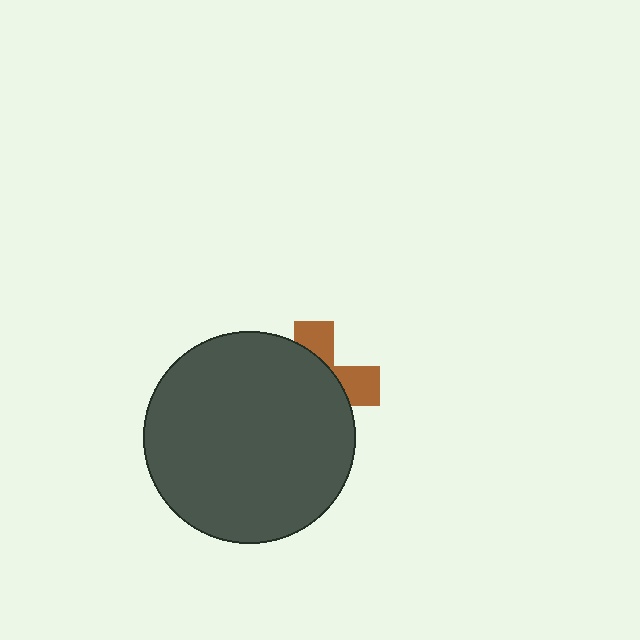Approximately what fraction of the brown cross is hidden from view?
Roughly 68% of the brown cross is hidden behind the dark gray circle.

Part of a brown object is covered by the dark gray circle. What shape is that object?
It is a cross.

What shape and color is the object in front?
The object in front is a dark gray circle.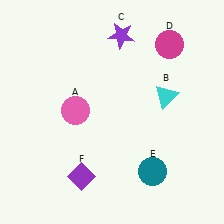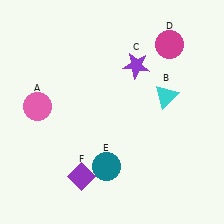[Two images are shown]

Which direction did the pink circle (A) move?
The pink circle (A) moved left.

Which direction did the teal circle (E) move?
The teal circle (E) moved left.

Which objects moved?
The objects that moved are: the pink circle (A), the purple star (C), the teal circle (E).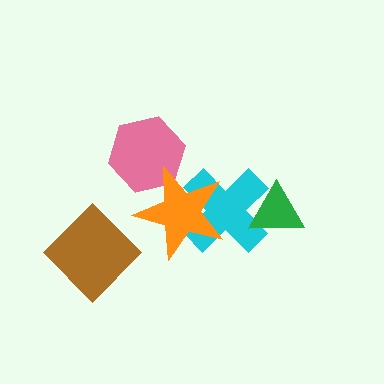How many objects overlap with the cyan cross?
2 objects overlap with the cyan cross.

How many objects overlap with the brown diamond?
0 objects overlap with the brown diamond.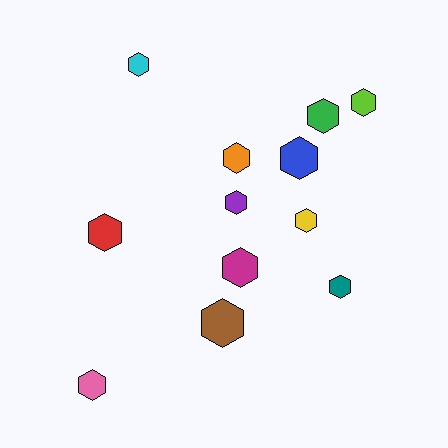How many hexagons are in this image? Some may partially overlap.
There are 12 hexagons.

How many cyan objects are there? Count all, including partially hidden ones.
There is 1 cyan object.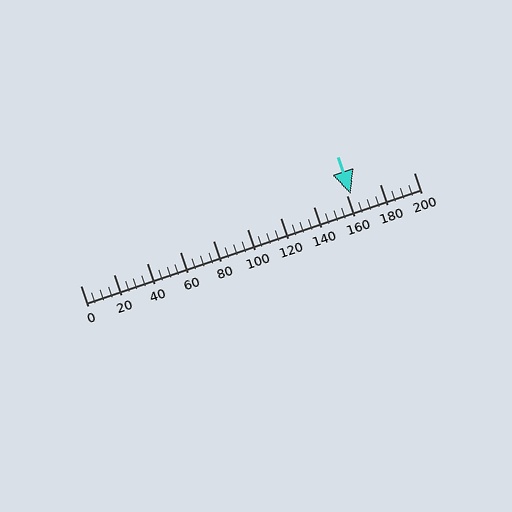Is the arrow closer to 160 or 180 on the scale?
The arrow is closer to 160.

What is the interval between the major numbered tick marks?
The major tick marks are spaced 20 units apart.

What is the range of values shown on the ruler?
The ruler shows values from 0 to 200.